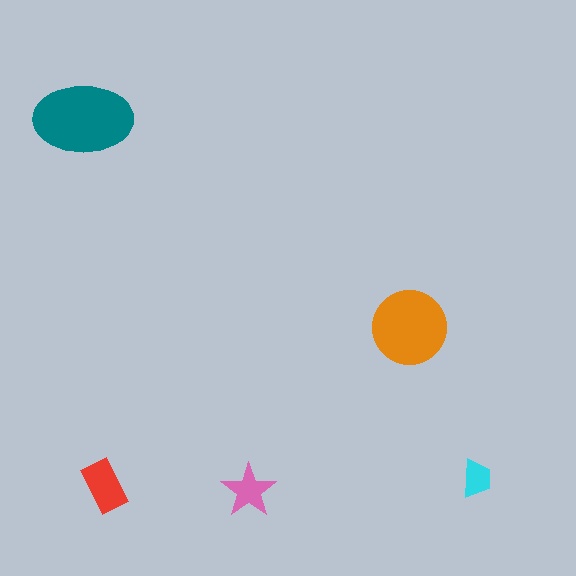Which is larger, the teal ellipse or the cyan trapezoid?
The teal ellipse.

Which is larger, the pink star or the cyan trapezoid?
The pink star.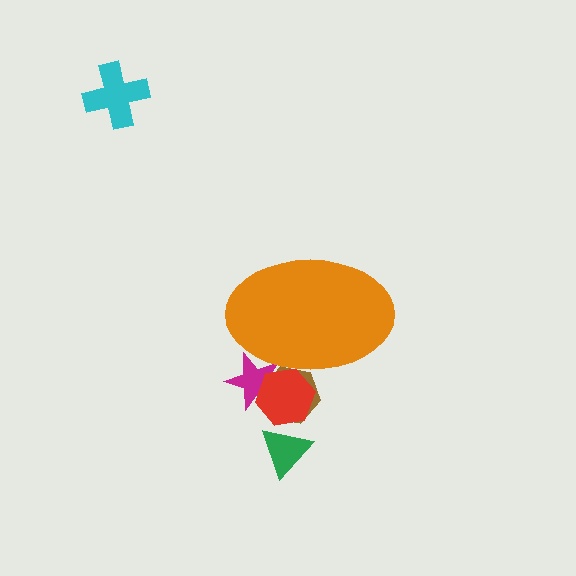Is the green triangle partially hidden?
No, the green triangle is fully visible.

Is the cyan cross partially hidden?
No, the cyan cross is fully visible.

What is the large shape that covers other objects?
An orange ellipse.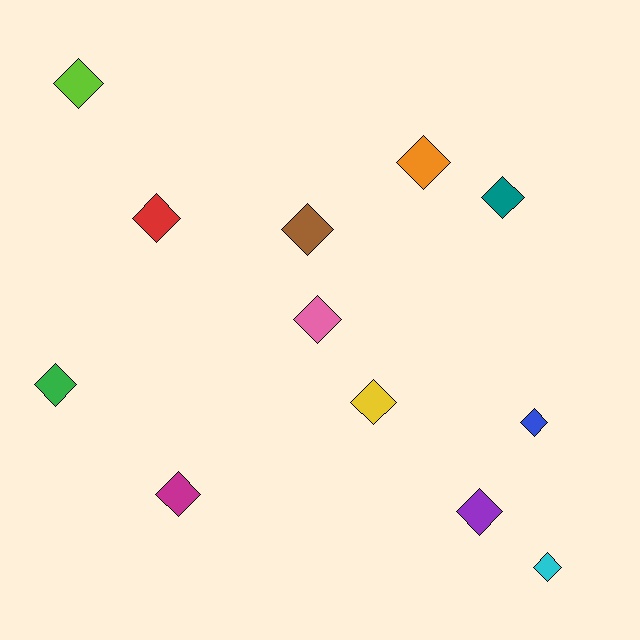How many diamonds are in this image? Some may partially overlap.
There are 12 diamonds.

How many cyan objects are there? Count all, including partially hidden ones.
There is 1 cyan object.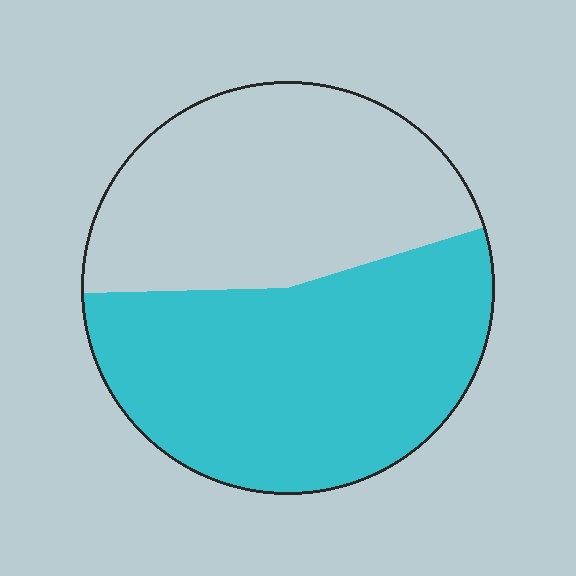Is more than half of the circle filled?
Yes.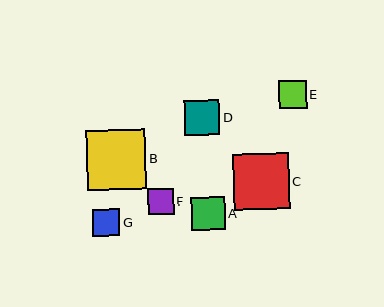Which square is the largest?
Square B is the largest with a size of approximately 60 pixels.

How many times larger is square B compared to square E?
Square B is approximately 2.1 times the size of square E.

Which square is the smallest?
Square F is the smallest with a size of approximately 26 pixels.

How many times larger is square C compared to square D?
Square C is approximately 1.6 times the size of square D.